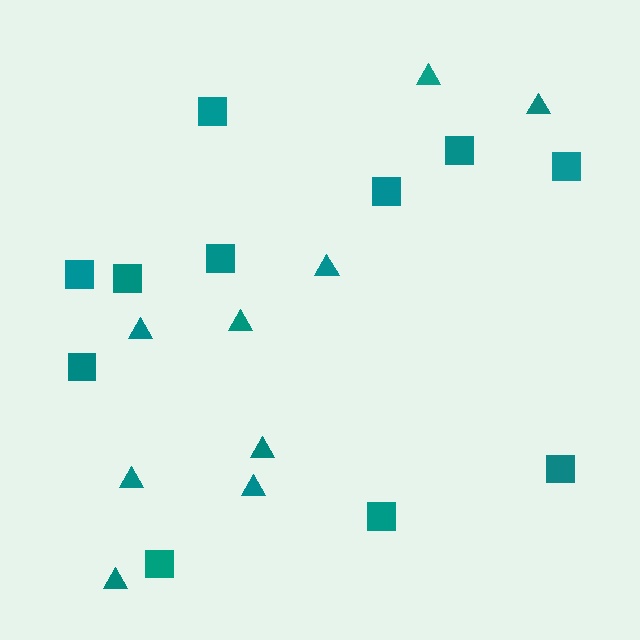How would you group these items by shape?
There are 2 groups: one group of triangles (9) and one group of squares (11).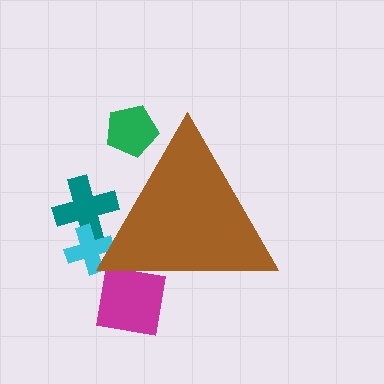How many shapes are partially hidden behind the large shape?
4 shapes are partially hidden.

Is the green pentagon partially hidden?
Yes, the green pentagon is partially hidden behind the brown triangle.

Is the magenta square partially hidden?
Yes, the magenta square is partially hidden behind the brown triangle.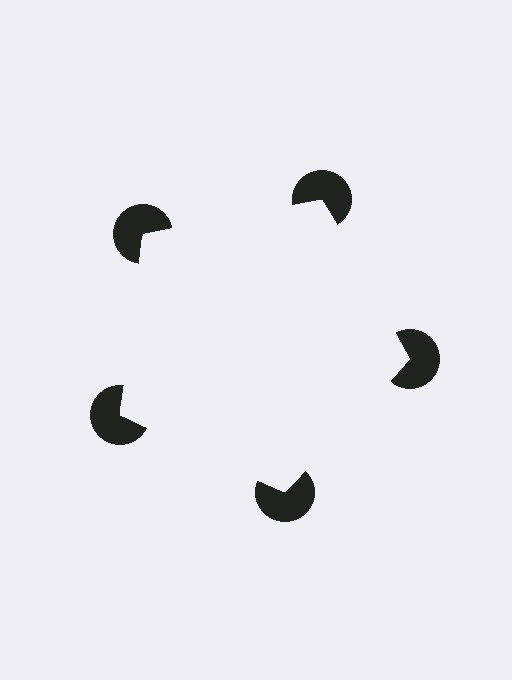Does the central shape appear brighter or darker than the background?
It typically appears slightly brighter than the background, even though no actual brightness change is drawn.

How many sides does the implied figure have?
5 sides.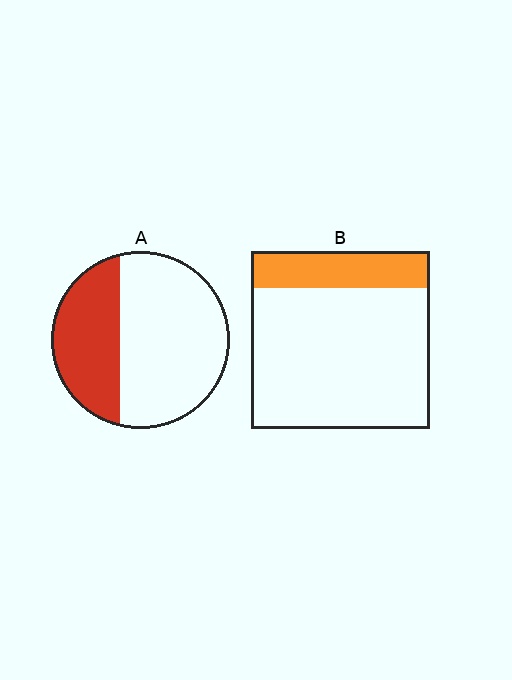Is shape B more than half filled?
No.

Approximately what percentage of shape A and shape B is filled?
A is approximately 35% and B is approximately 20%.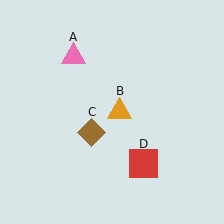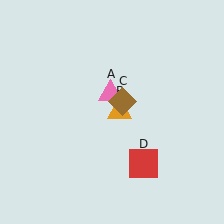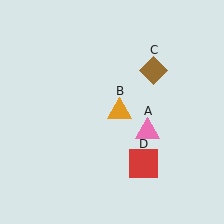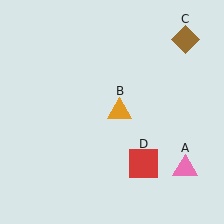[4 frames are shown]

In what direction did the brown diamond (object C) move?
The brown diamond (object C) moved up and to the right.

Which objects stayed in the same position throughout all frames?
Orange triangle (object B) and red square (object D) remained stationary.